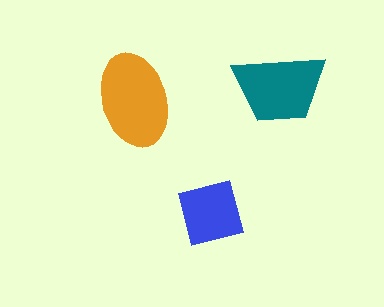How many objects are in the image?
There are 3 objects in the image.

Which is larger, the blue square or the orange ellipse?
The orange ellipse.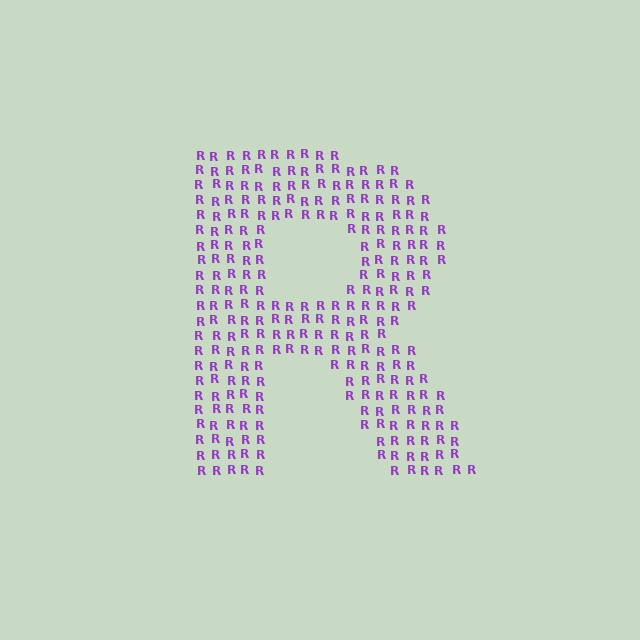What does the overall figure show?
The overall figure shows the letter R.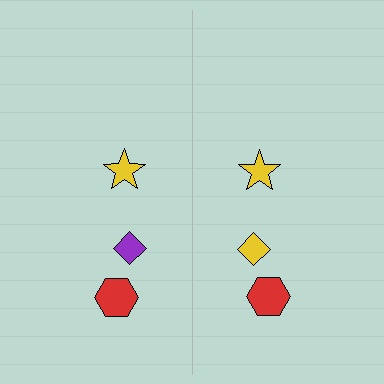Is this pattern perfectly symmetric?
No, the pattern is not perfectly symmetric. The yellow diamond on the right side breaks the symmetry — its mirror counterpart is purple.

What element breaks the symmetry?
The yellow diamond on the right side breaks the symmetry — its mirror counterpart is purple.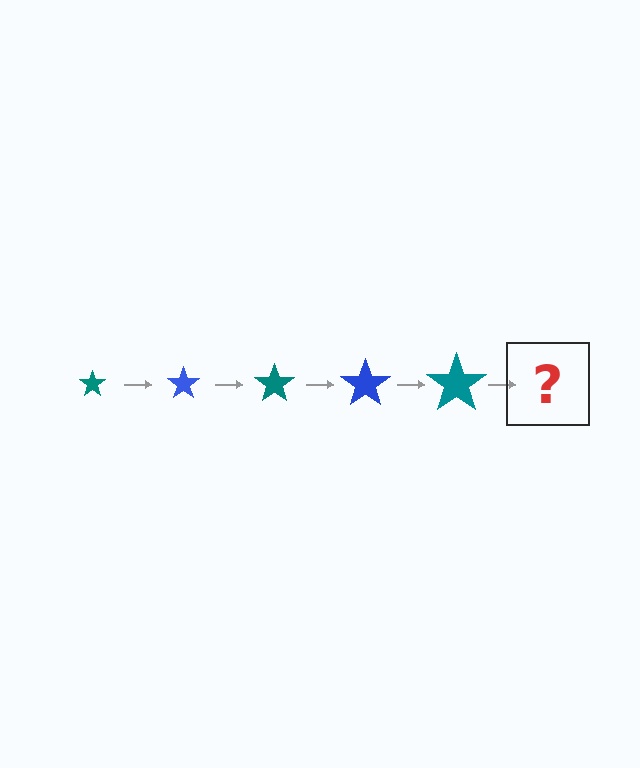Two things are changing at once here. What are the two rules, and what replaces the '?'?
The two rules are that the star grows larger each step and the color cycles through teal and blue. The '?' should be a blue star, larger than the previous one.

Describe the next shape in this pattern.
It should be a blue star, larger than the previous one.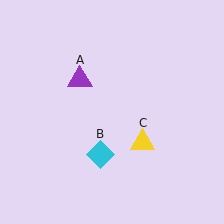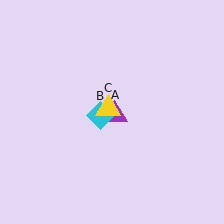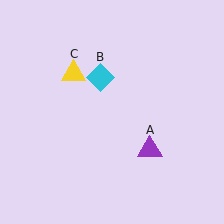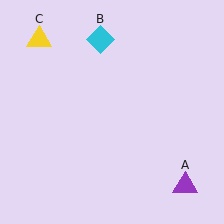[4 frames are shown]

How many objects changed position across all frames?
3 objects changed position: purple triangle (object A), cyan diamond (object B), yellow triangle (object C).